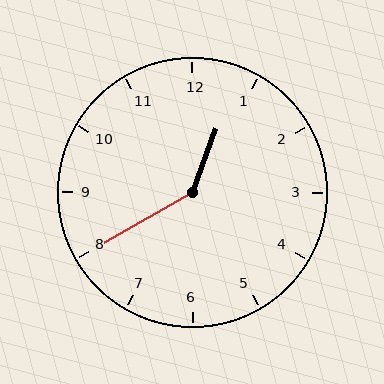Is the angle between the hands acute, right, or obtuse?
It is obtuse.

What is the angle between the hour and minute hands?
Approximately 140 degrees.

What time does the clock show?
12:40.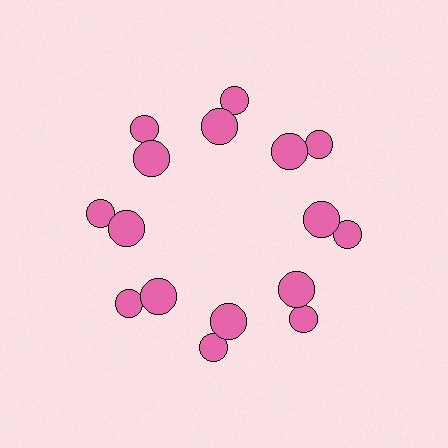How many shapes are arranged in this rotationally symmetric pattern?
There are 16 shapes, arranged in 8 groups of 2.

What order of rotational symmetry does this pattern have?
This pattern has 8-fold rotational symmetry.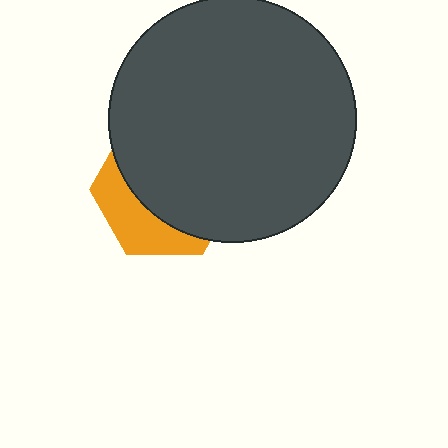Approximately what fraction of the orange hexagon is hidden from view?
Roughly 68% of the orange hexagon is hidden behind the dark gray circle.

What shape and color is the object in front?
The object in front is a dark gray circle.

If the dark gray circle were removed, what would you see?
You would see the complete orange hexagon.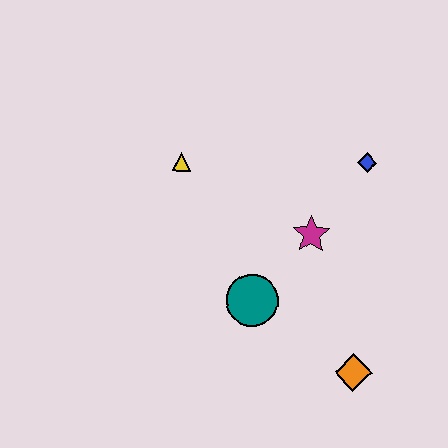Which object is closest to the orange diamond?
The teal circle is closest to the orange diamond.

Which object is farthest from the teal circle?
The blue diamond is farthest from the teal circle.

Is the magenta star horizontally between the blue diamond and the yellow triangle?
Yes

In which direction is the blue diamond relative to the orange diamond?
The blue diamond is above the orange diamond.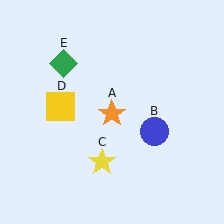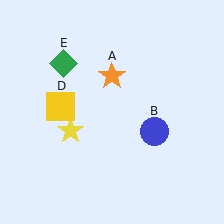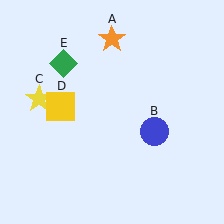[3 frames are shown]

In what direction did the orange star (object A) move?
The orange star (object A) moved up.